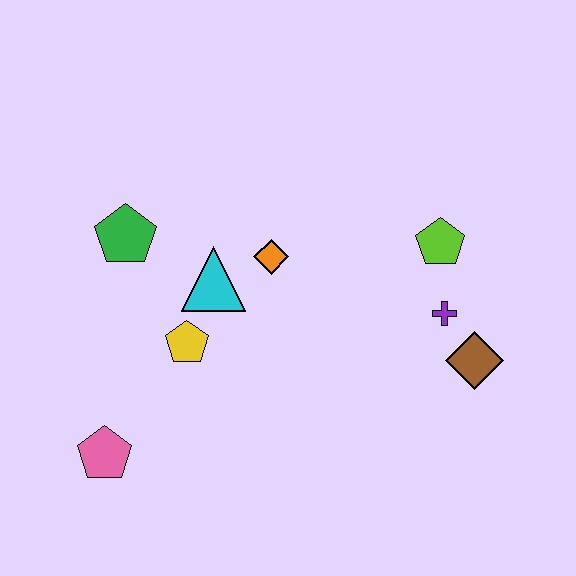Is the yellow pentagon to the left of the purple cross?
Yes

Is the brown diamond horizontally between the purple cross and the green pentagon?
No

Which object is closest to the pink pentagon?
The yellow pentagon is closest to the pink pentagon.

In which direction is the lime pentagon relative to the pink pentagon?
The lime pentagon is to the right of the pink pentagon.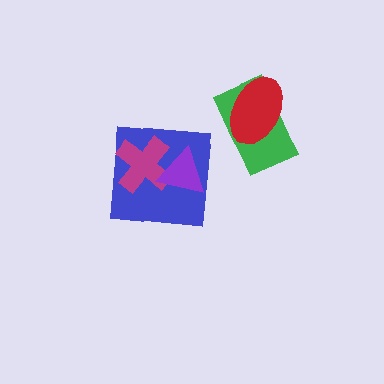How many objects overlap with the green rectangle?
1 object overlaps with the green rectangle.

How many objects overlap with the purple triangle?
2 objects overlap with the purple triangle.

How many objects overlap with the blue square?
2 objects overlap with the blue square.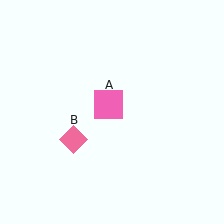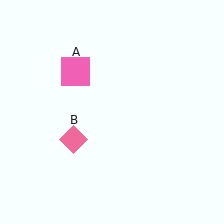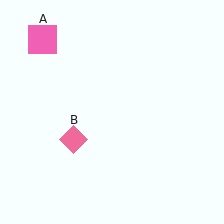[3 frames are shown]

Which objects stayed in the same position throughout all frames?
Pink diamond (object B) remained stationary.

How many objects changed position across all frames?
1 object changed position: pink square (object A).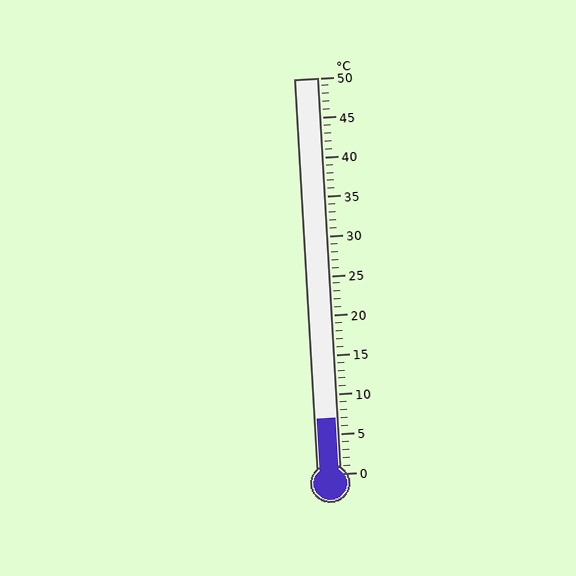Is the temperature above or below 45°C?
The temperature is below 45°C.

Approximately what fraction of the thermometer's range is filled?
The thermometer is filled to approximately 15% of its range.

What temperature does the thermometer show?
The thermometer shows approximately 7°C.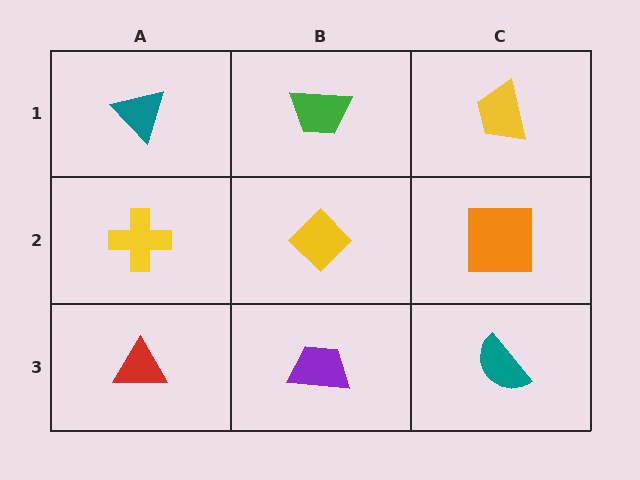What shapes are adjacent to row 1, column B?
A yellow diamond (row 2, column B), a teal triangle (row 1, column A), a yellow trapezoid (row 1, column C).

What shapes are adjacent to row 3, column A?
A yellow cross (row 2, column A), a purple trapezoid (row 3, column B).